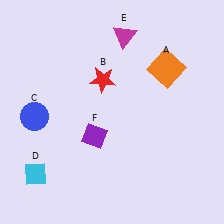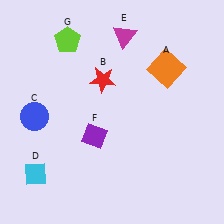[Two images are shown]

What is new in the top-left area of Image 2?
A lime pentagon (G) was added in the top-left area of Image 2.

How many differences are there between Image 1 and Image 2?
There is 1 difference between the two images.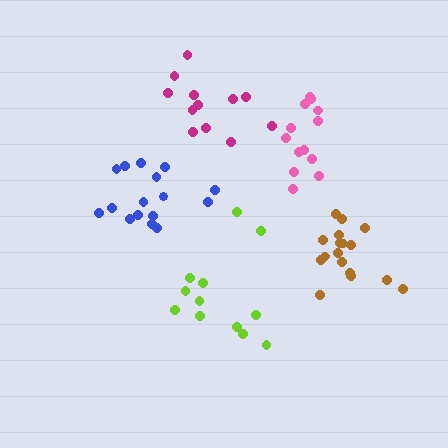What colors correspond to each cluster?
The clusters are colored: magenta, brown, pink, lime, blue.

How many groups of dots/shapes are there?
There are 5 groups.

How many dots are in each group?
Group 1: 12 dots, Group 2: 17 dots, Group 3: 13 dots, Group 4: 12 dots, Group 5: 16 dots (70 total).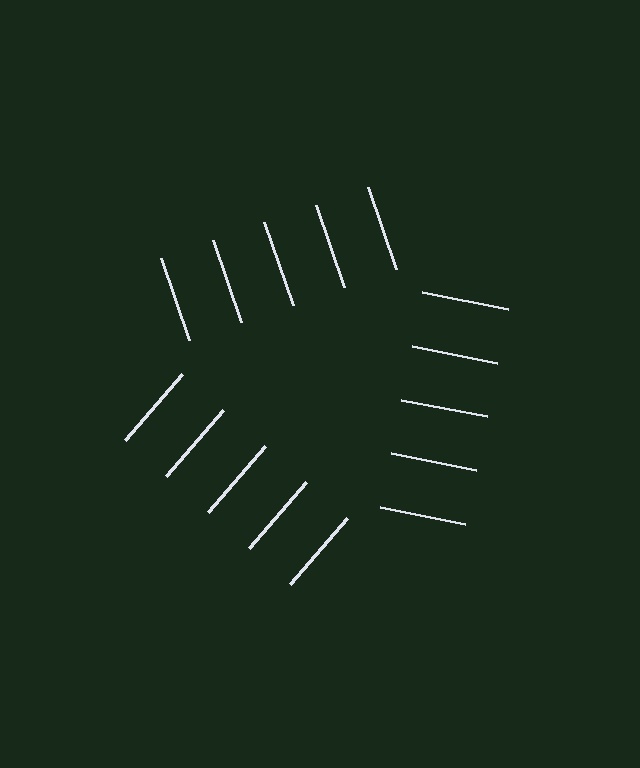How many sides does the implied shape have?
3 sides — the line-ends trace a triangle.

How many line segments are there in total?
15 — 5 along each of the 3 edges.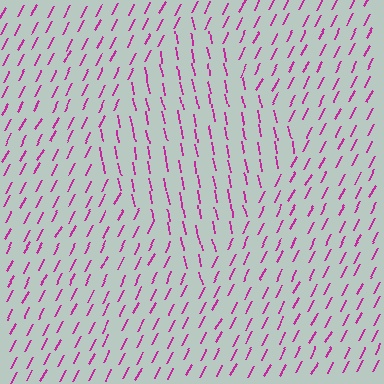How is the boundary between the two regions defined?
The boundary is defined purely by a change in line orientation (approximately 38 degrees difference). All lines are the same color and thickness.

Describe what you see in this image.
The image is filled with small magenta line segments. A diamond region in the image has lines oriented differently from the surrounding lines, creating a visible texture boundary.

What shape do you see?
I see a diamond.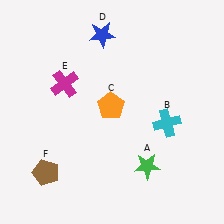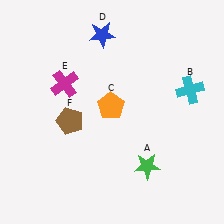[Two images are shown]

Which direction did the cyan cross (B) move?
The cyan cross (B) moved up.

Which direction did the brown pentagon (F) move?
The brown pentagon (F) moved up.